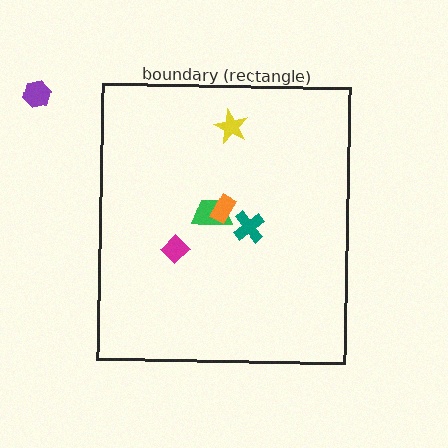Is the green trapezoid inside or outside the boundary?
Inside.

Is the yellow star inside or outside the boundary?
Inside.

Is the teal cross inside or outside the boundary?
Inside.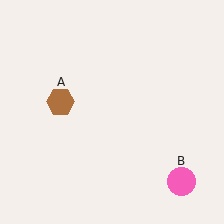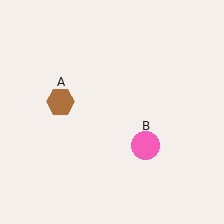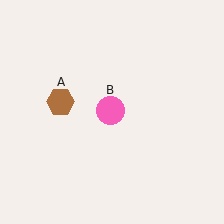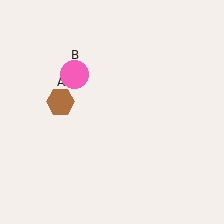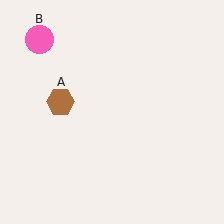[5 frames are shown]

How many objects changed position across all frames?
1 object changed position: pink circle (object B).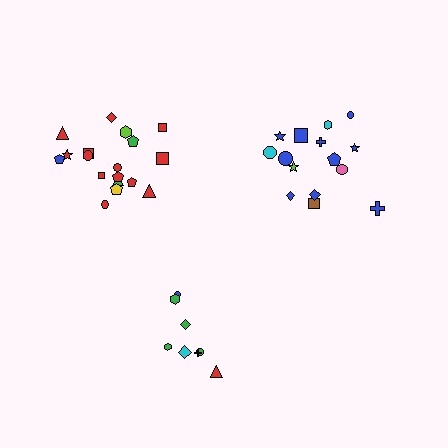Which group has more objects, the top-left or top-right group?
The top-left group.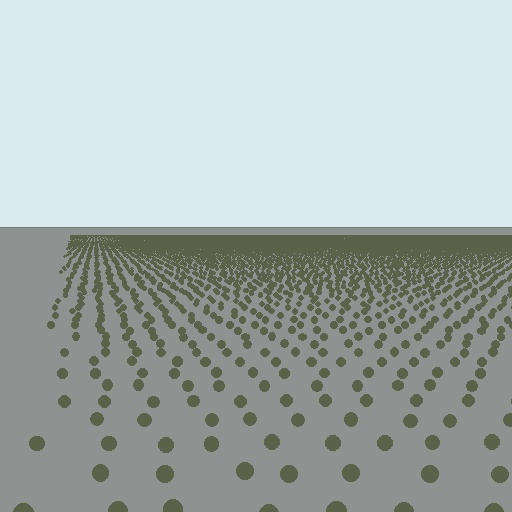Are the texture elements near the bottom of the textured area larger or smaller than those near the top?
Larger. Near the bottom, elements are closer to the viewer and appear at a bigger on-screen size.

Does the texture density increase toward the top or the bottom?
Density increases toward the top.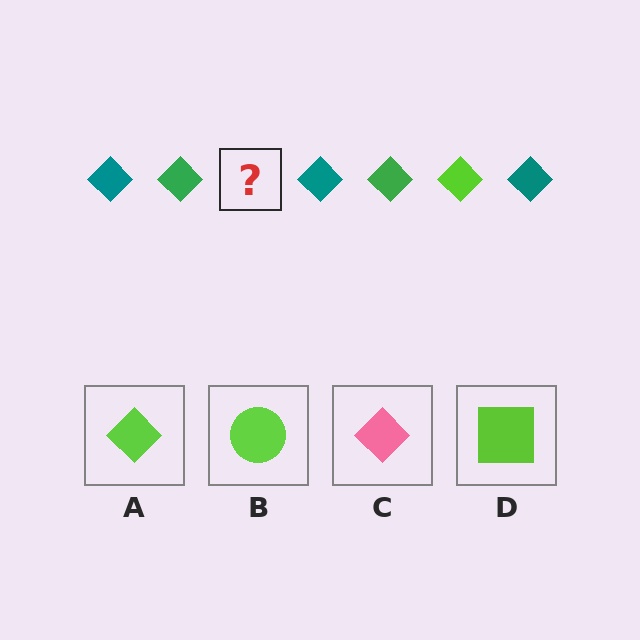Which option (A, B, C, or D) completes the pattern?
A.